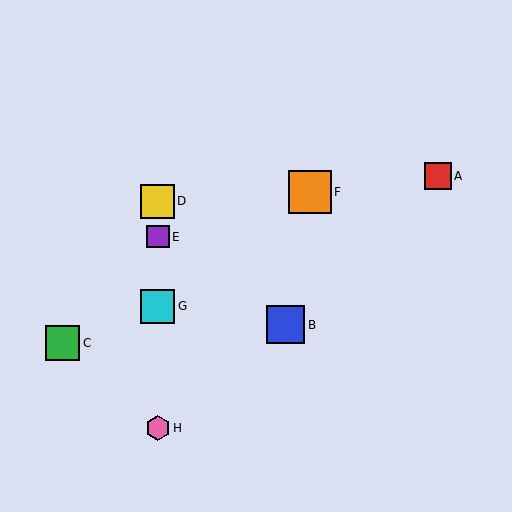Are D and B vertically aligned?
No, D is at x≈158 and B is at x≈286.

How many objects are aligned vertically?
4 objects (D, E, G, H) are aligned vertically.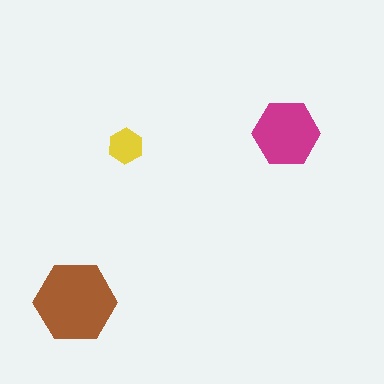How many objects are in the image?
There are 3 objects in the image.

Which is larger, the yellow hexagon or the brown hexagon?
The brown one.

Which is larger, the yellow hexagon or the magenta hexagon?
The magenta one.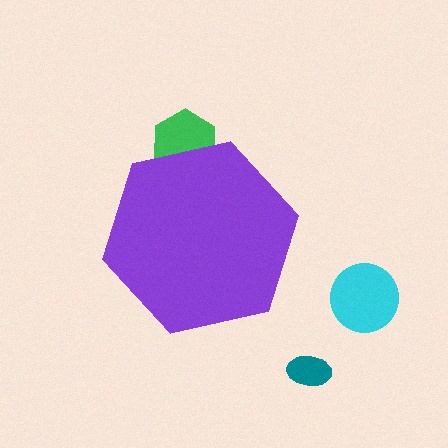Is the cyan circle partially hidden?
No, the cyan circle is fully visible.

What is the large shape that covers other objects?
A purple hexagon.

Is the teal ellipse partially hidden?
No, the teal ellipse is fully visible.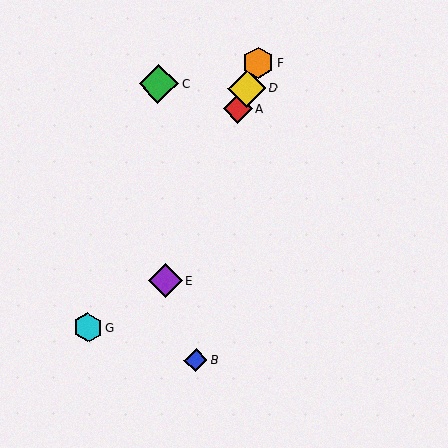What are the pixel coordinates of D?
Object D is at (247, 88).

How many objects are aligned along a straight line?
4 objects (A, D, E, F) are aligned along a straight line.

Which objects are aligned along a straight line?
Objects A, D, E, F are aligned along a straight line.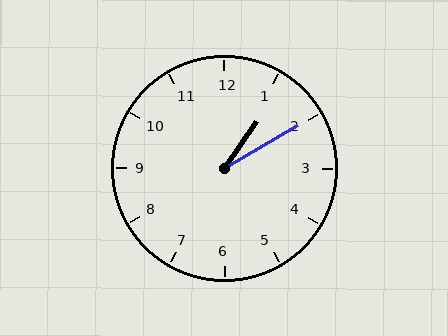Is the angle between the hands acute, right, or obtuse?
It is acute.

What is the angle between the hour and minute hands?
Approximately 25 degrees.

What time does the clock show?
1:10.